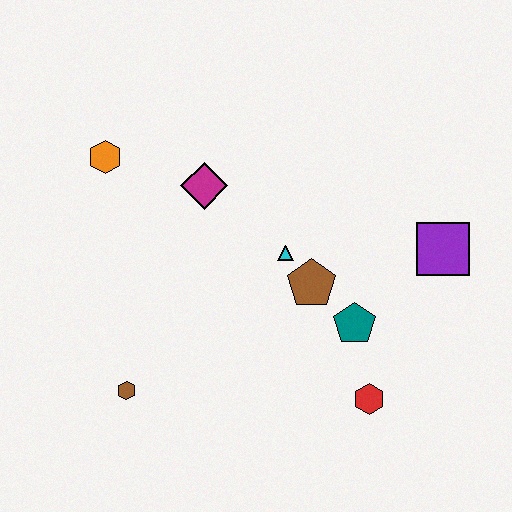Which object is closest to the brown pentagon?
The cyan triangle is closest to the brown pentagon.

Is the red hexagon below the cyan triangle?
Yes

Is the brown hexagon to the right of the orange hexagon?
Yes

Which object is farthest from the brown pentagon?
The orange hexagon is farthest from the brown pentagon.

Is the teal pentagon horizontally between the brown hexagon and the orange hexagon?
No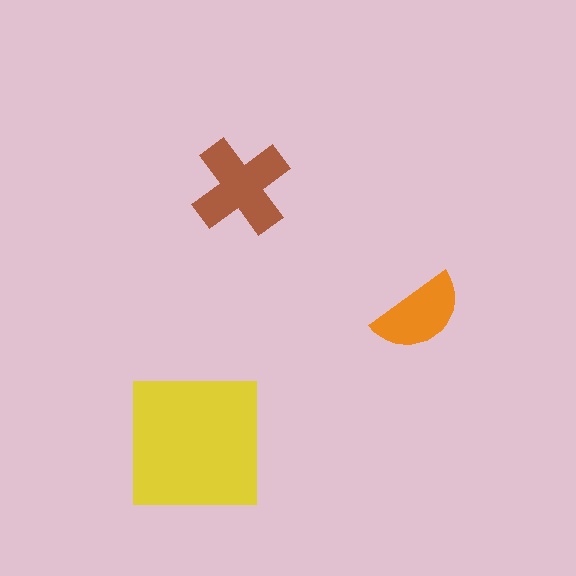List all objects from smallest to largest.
The orange semicircle, the brown cross, the yellow square.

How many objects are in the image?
There are 3 objects in the image.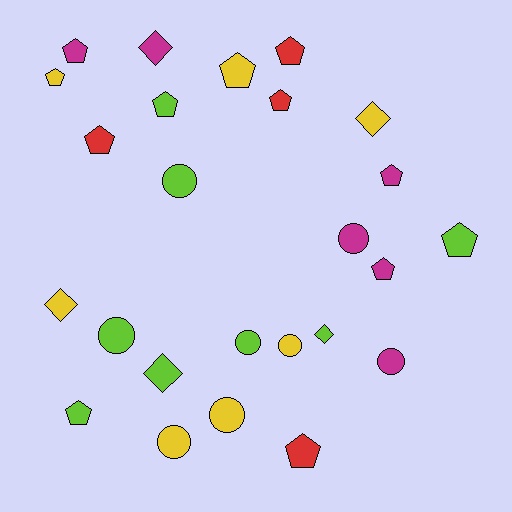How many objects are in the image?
There are 25 objects.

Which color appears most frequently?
Lime, with 8 objects.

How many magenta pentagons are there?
There are 3 magenta pentagons.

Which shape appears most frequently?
Pentagon, with 12 objects.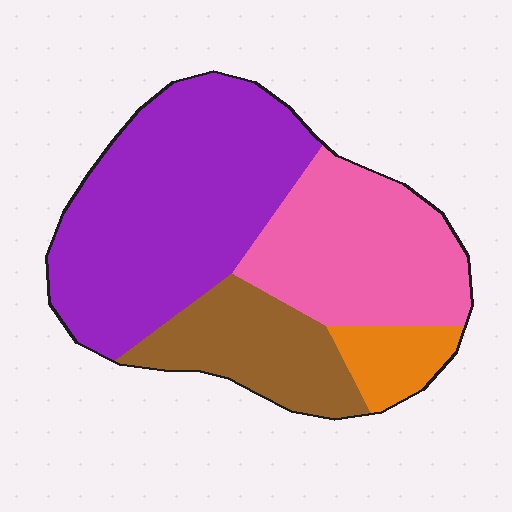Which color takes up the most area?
Purple, at roughly 45%.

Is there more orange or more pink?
Pink.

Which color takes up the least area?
Orange, at roughly 10%.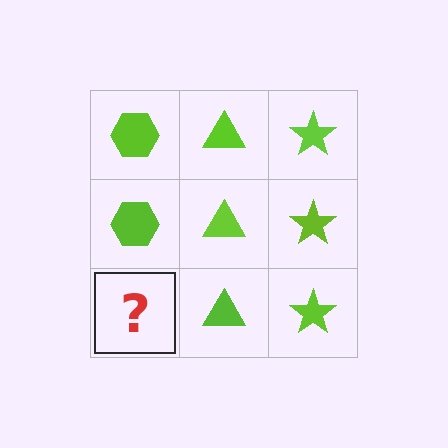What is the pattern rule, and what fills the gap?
The rule is that each column has a consistent shape. The gap should be filled with a lime hexagon.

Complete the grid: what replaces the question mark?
The question mark should be replaced with a lime hexagon.